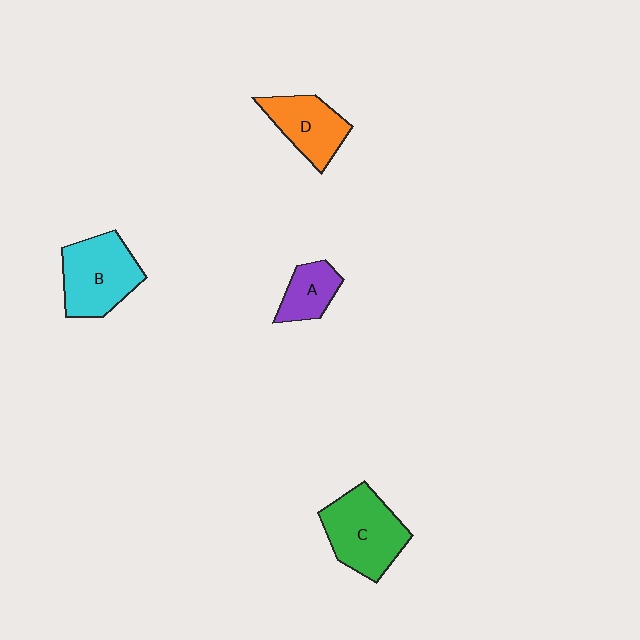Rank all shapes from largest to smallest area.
From largest to smallest: C (green), B (cyan), D (orange), A (purple).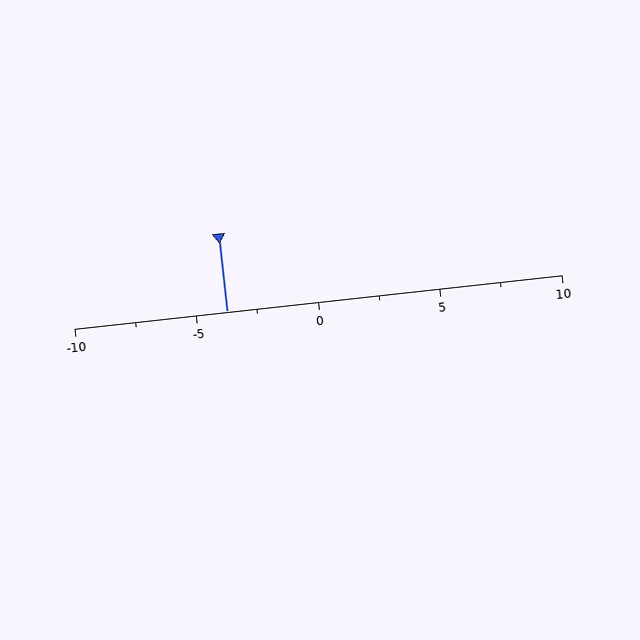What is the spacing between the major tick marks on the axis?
The major ticks are spaced 5 apart.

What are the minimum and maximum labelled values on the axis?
The axis runs from -10 to 10.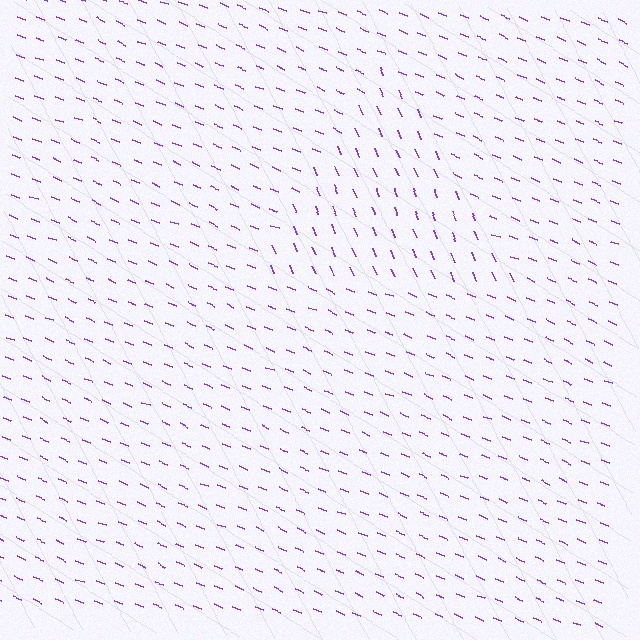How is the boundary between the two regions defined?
The boundary is defined purely by a change in line orientation (approximately 45 degrees difference). All lines are the same color and thickness.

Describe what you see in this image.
The image is filled with small purple line segments. A triangle region in the image has lines oriented differently from the surrounding lines, creating a visible texture boundary.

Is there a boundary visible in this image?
Yes, there is a texture boundary formed by a change in line orientation.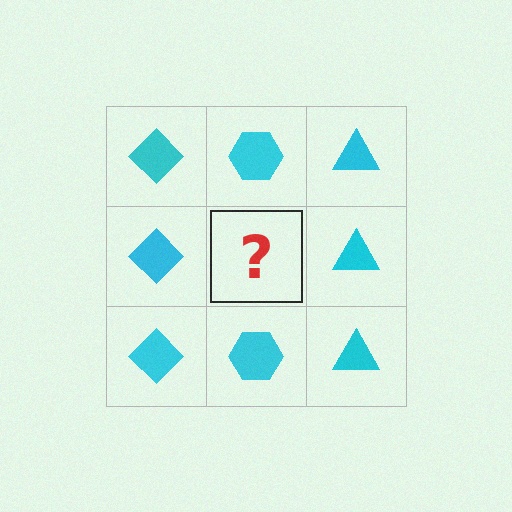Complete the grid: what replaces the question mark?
The question mark should be replaced with a cyan hexagon.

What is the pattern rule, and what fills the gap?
The rule is that each column has a consistent shape. The gap should be filled with a cyan hexagon.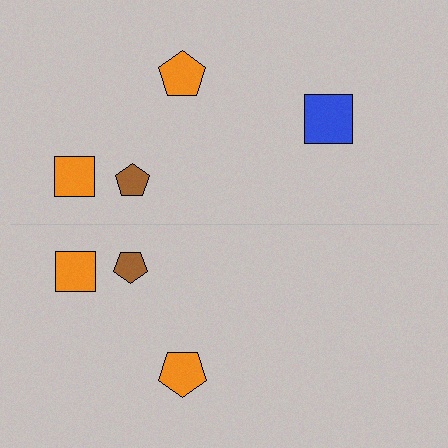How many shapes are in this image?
There are 7 shapes in this image.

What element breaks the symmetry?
A blue square is missing from the bottom side.